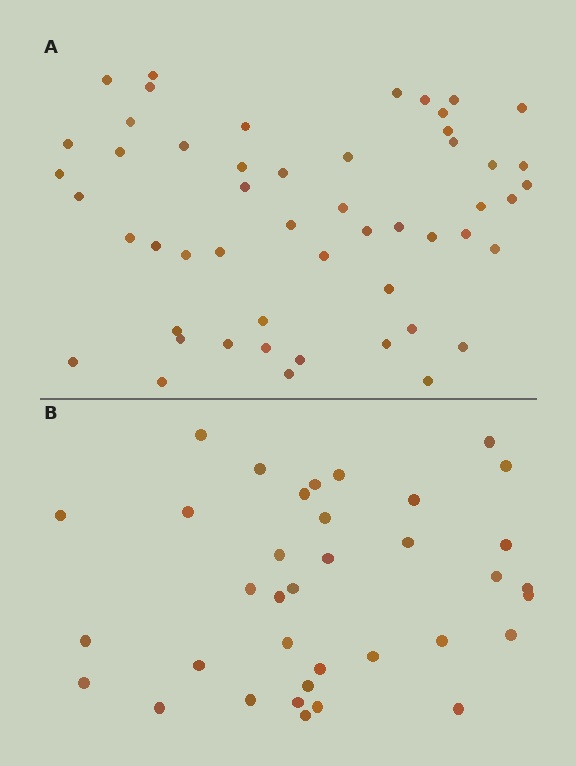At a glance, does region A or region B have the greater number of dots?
Region A (the top region) has more dots.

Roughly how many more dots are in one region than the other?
Region A has approximately 15 more dots than region B.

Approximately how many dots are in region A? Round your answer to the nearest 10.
About 50 dots. (The exact count is 52, which rounds to 50.)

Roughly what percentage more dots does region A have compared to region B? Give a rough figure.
About 45% more.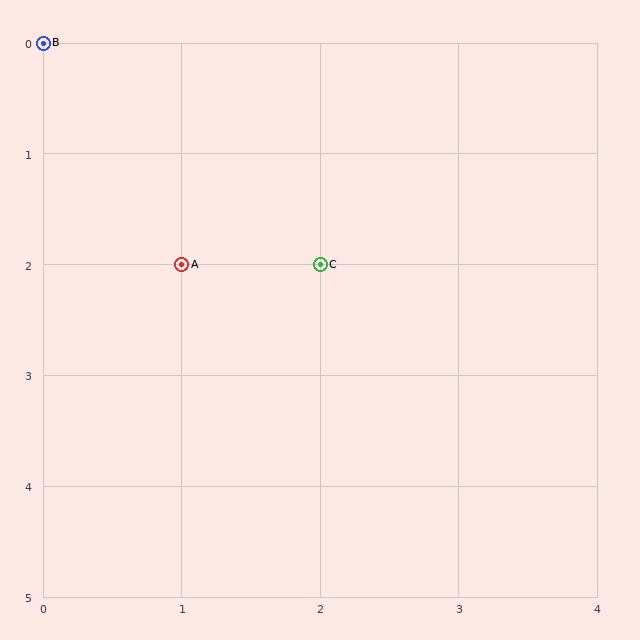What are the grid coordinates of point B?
Point B is at grid coordinates (0, 0).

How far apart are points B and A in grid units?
Points B and A are 1 column and 2 rows apart (about 2.2 grid units diagonally).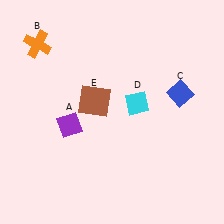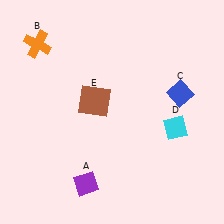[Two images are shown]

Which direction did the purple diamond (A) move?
The purple diamond (A) moved down.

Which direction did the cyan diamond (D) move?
The cyan diamond (D) moved right.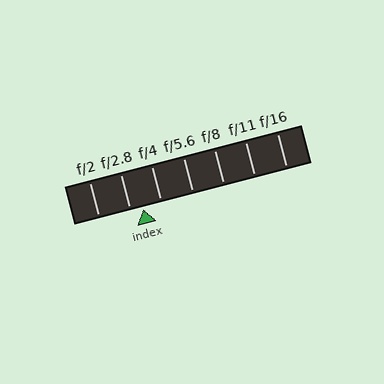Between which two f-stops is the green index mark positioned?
The index mark is between f/2.8 and f/4.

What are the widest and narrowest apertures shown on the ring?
The widest aperture shown is f/2 and the narrowest is f/16.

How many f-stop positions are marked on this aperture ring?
There are 7 f-stop positions marked.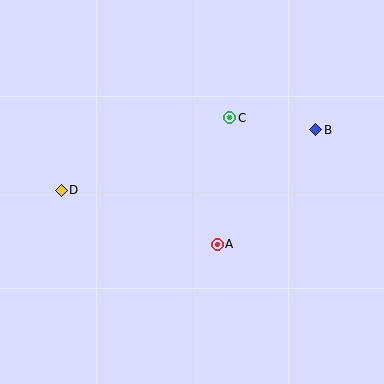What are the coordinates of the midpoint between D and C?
The midpoint between D and C is at (146, 154).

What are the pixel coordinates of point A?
Point A is at (217, 244).